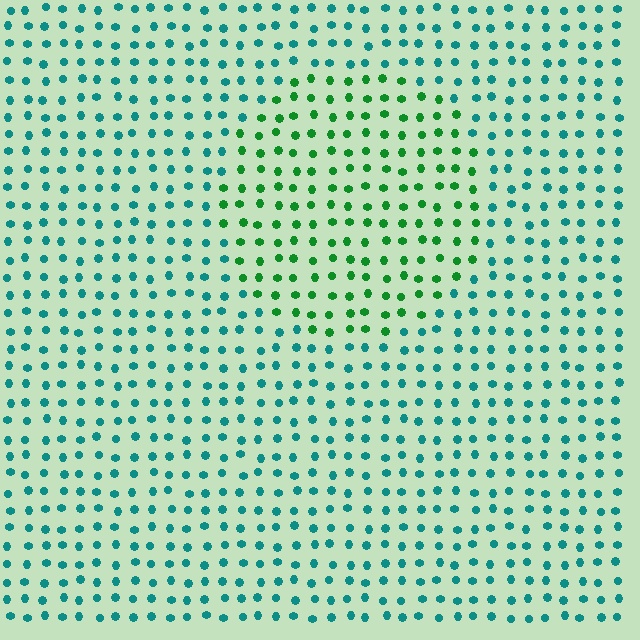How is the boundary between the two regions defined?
The boundary is defined purely by a slight shift in hue (about 46 degrees). Spacing, size, and orientation are identical on both sides.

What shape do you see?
I see a circle.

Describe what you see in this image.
The image is filled with small teal elements in a uniform arrangement. A circle-shaped region is visible where the elements are tinted to a slightly different hue, forming a subtle color boundary.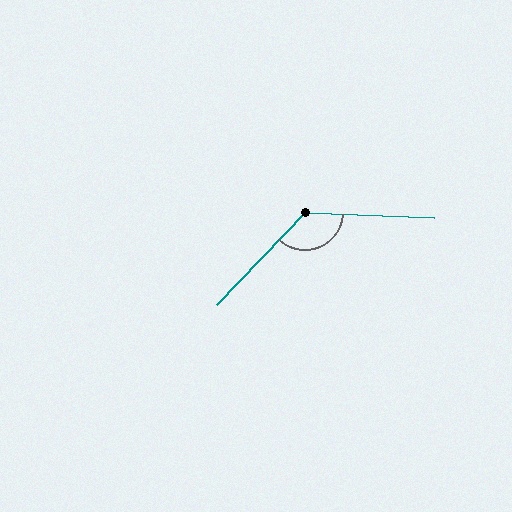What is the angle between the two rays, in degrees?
Approximately 131 degrees.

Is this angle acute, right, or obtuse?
It is obtuse.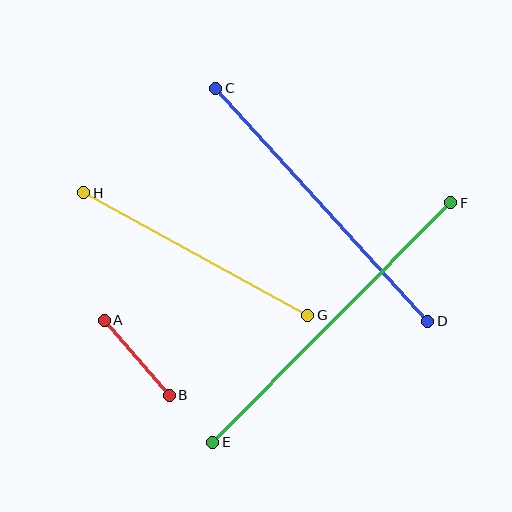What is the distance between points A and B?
The distance is approximately 99 pixels.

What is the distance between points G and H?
The distance is approximately 255 pixels.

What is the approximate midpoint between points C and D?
The midpoint is at approximately (322, 205) pixels.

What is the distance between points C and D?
The distance is approximately 315 pixels.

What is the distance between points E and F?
The distance is approximately 337 pixels.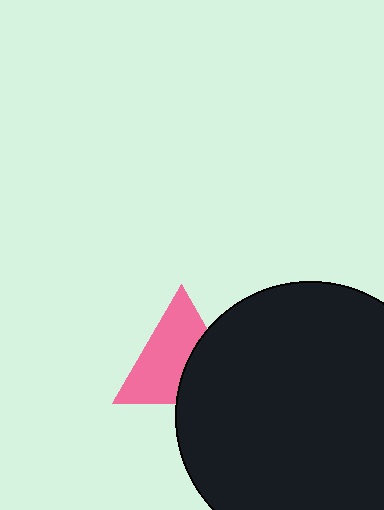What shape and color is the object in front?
The object in front is a black circle.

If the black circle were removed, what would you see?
You would see the complete pink triangle.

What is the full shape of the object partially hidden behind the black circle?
The partially hidden object is a pink triangle.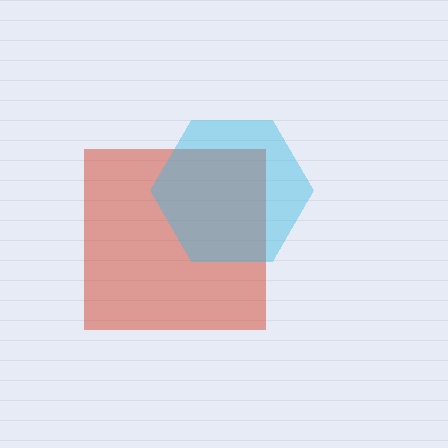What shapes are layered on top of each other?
The layered shapes are: a red square, a cyan hexagon.